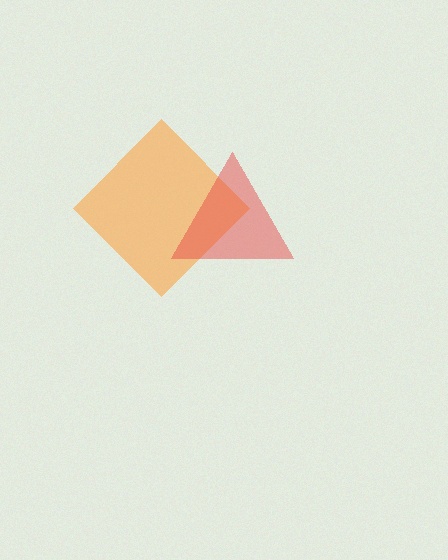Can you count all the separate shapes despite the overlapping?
Yes, there are 2 separate shapes.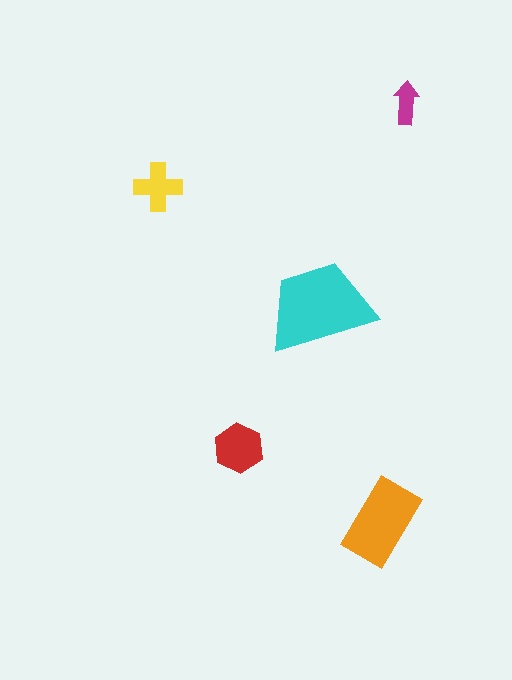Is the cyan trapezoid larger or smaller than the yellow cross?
Larger.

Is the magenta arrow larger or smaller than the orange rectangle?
Smaller.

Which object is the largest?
The cyan trapezoid.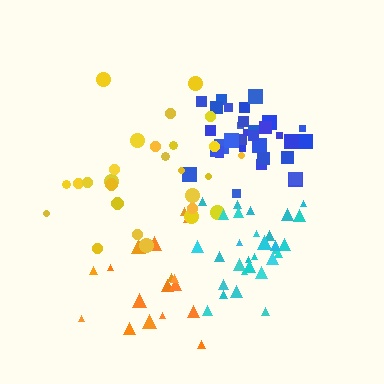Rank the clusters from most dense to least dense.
blue, cyan, orange, yellow.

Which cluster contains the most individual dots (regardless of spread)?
Blue (33).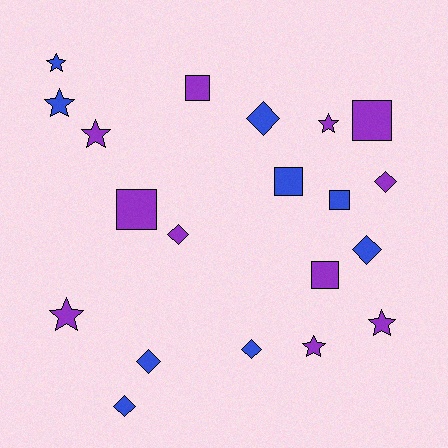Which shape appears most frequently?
Star, with 7 objects.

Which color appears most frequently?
Purple, with 11 objects.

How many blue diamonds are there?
There are 5 blue diamonds.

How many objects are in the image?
There are 20 objects.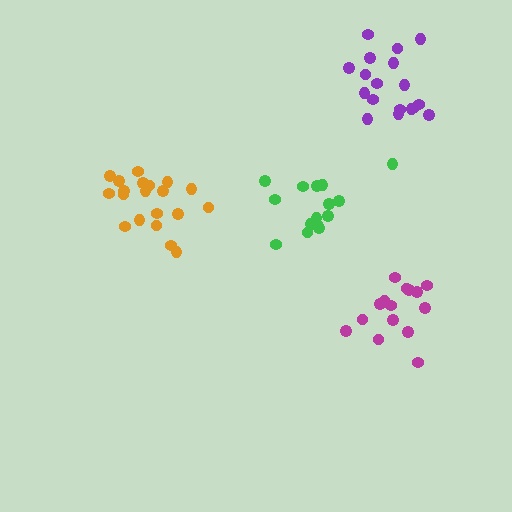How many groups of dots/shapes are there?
There are 4 groups.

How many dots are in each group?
Group 1: 15 dots, Group 2: 18 dots, Group 3: 20 dots, Group 4: 15 dots (68 total).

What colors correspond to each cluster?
The clusters are colored: green, purple, orange, magenta.